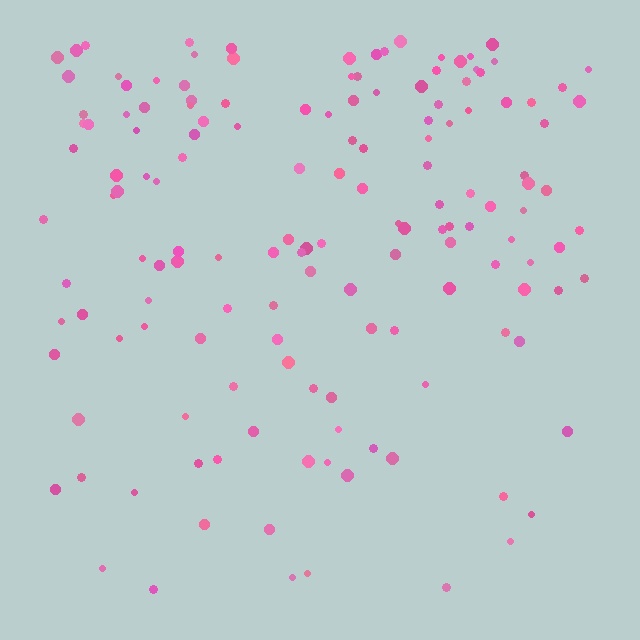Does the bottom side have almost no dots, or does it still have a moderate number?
Still a moderate number, just noticeably fewer than the top.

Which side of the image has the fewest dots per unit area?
The bottom.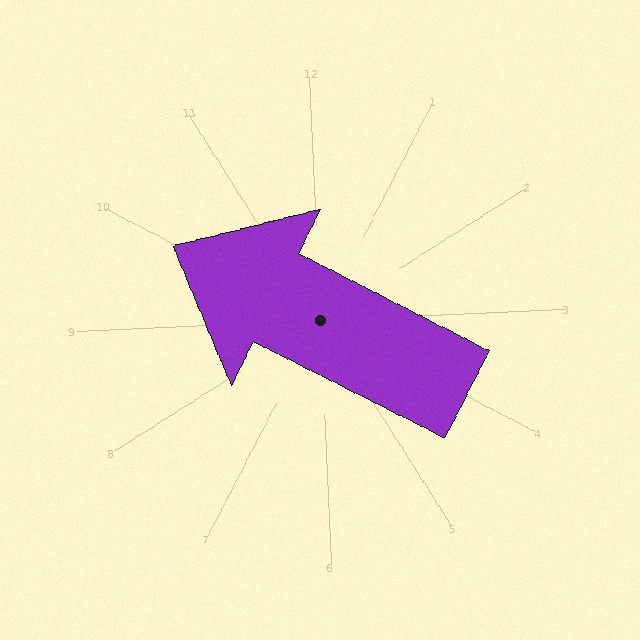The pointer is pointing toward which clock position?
Roughly 10 o'clock.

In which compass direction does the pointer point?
Northwest.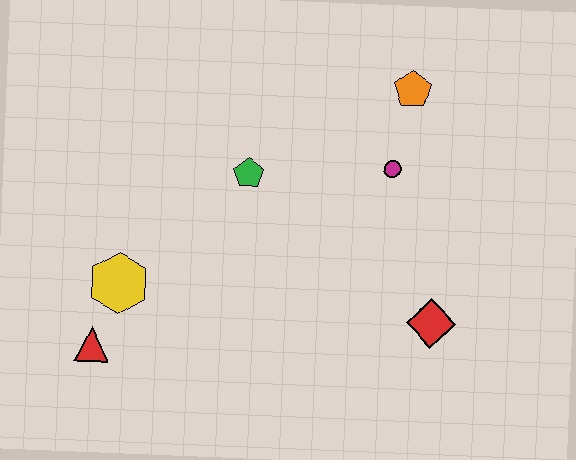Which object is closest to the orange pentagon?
The magenta circle is closest to the orange pentagon.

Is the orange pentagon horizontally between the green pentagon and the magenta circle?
No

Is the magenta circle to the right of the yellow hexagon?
Yes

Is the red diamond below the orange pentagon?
Yes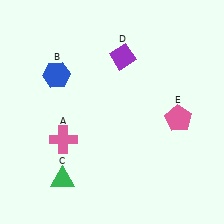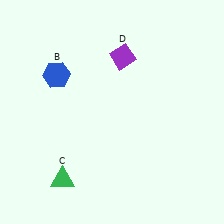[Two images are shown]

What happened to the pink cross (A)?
The pink cross (A) was removed in Image 2. It was in the bottom-left area of Image 1.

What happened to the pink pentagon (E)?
The pink pentagon (E) was removed in Image 2. It was in the bottom-right area of Image 1.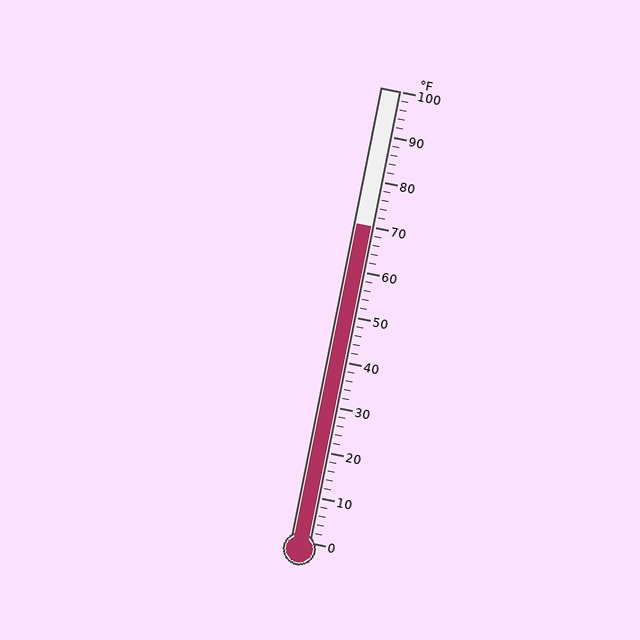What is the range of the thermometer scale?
The thermometer scale ranges from 0°F to 100°F.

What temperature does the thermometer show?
The thermometer shows approximately 70°F.